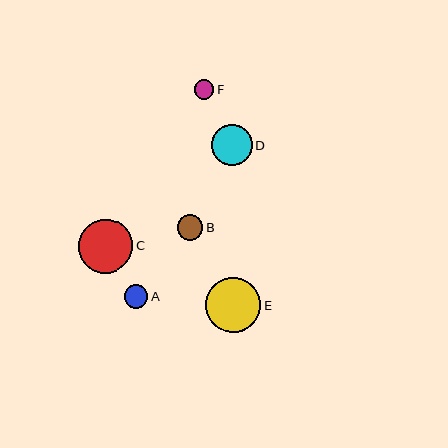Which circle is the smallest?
Circle F is the smallest with a size of approximately 20 pixels.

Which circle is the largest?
Circle E is the largest with a size of approximately 55 pixels.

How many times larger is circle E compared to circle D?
Circle E is approximately 1.4 times the size of circle D.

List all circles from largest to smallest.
From largest to smallest: E, C, D, B, A, F.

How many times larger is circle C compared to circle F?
Circle C is approximately 2.7 times the size of circle F.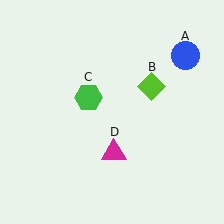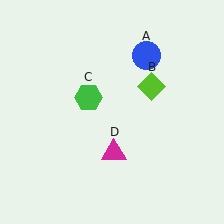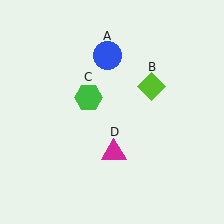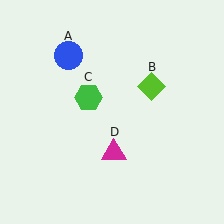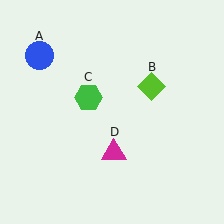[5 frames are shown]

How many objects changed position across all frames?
1 object changed position: blue circle (object A).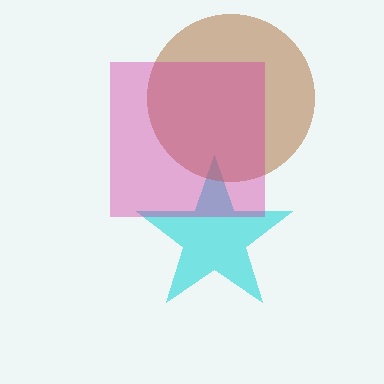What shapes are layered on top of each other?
The layered shapes are: a cyan star, a brown circle, a magenta square.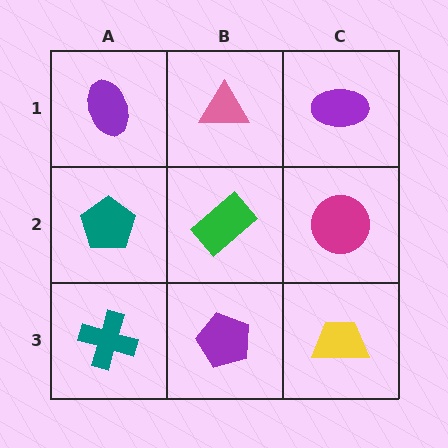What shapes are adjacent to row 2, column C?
A purple ellipse (row 1, column C), a yellow trapezoid (row 3, column C), a green rectangle (row 2, column B).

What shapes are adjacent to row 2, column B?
A pink triangle (row 1, column B), a purple pentagon (row 3, column B), a teal pentagon (row 2, column A), a magenta circle (row 2, column C).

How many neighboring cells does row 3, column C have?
2.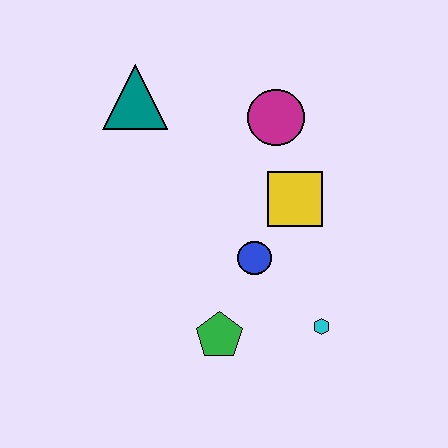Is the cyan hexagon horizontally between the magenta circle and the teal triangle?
No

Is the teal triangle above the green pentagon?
Yes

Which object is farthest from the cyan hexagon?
The teal triangle is farthest from the cyan hexagon.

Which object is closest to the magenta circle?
The yellow square is closest to the magenta circle.